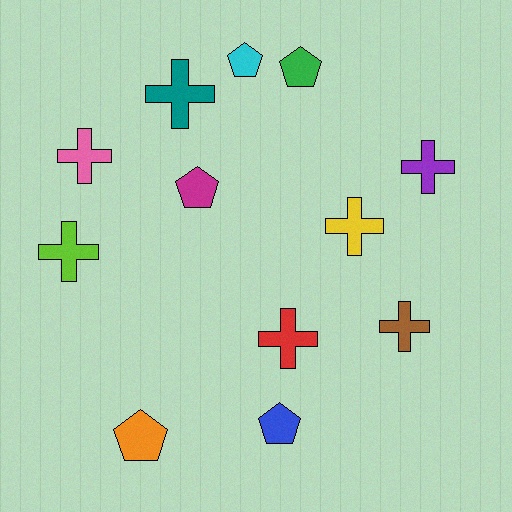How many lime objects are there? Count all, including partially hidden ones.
There is 1 lime object.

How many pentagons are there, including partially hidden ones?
There are 5 pentagons.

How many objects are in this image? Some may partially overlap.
There are 12 objects.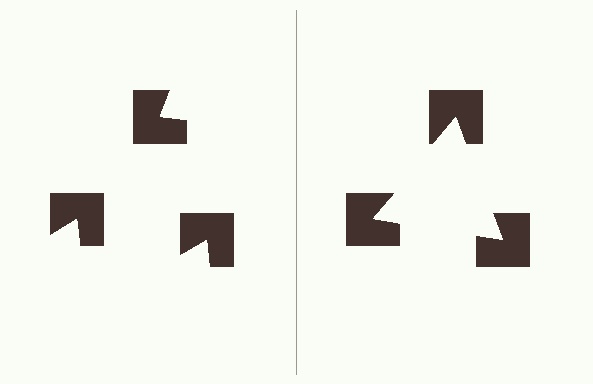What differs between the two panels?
The notched squares are positioned identically on both sides; only the wedge orientations differ. On the right they align to a triangle; on the left they are misaligned.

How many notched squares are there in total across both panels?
6 — 3 on each side.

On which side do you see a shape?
An illusory triangle appears on the right side. On the left side the wedge cuts are rotated, so no coherent shape forms.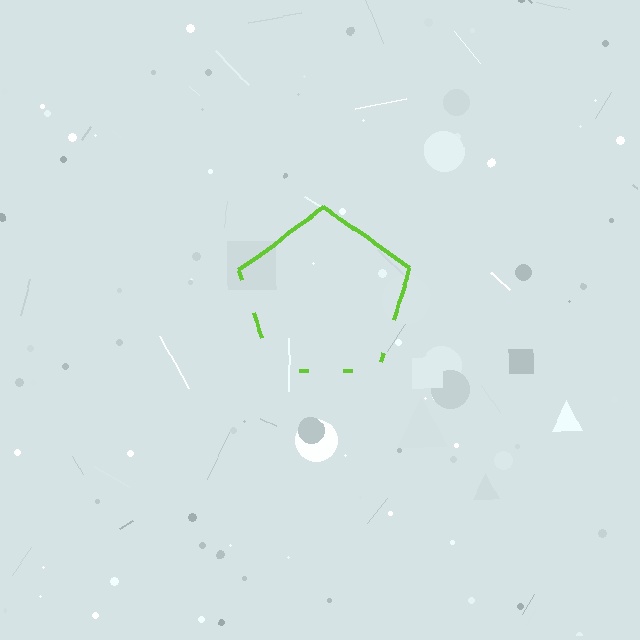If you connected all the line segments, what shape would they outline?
They would outline a pentagon.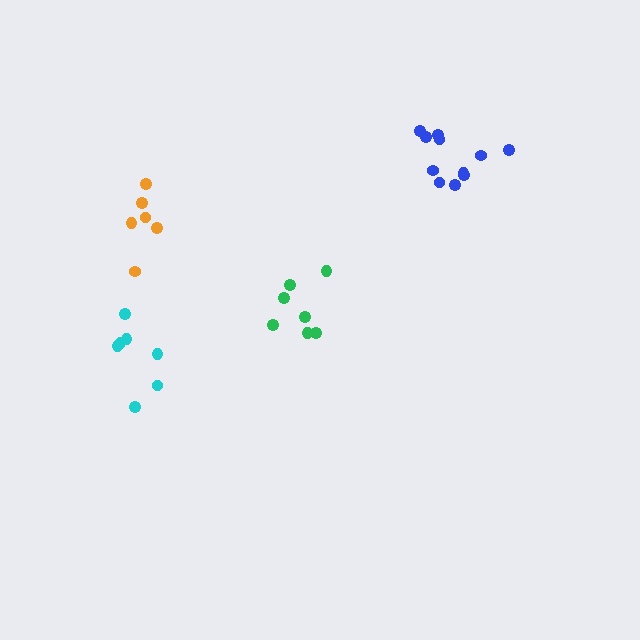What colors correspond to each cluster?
The clusters are colored: blue, green, cyan, orange.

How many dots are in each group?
Group 1: 11 dots, Group 2: 7 dots, Group 3: 7 dots, Group 4: 6 dots (31 total).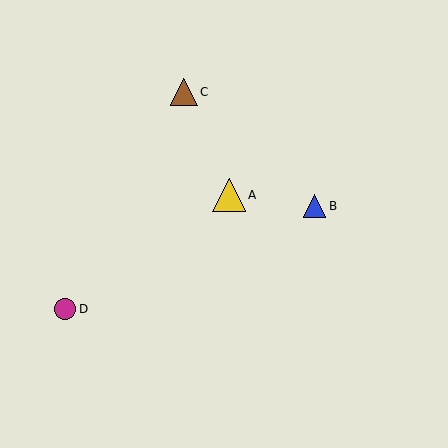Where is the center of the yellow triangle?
The center of the yellow triangle is at (229, 195).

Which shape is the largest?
The yellow triangle (labeled A) is the largest.